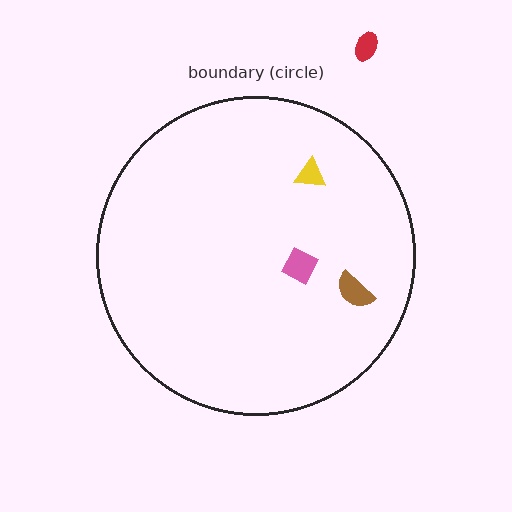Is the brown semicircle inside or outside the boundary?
Inside.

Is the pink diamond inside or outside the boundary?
Inside.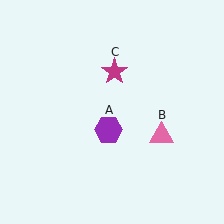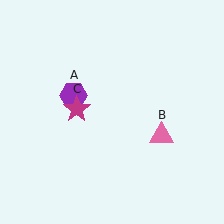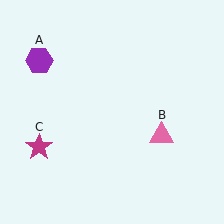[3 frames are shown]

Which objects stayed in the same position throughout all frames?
Pink triangle (object B) remained stationary.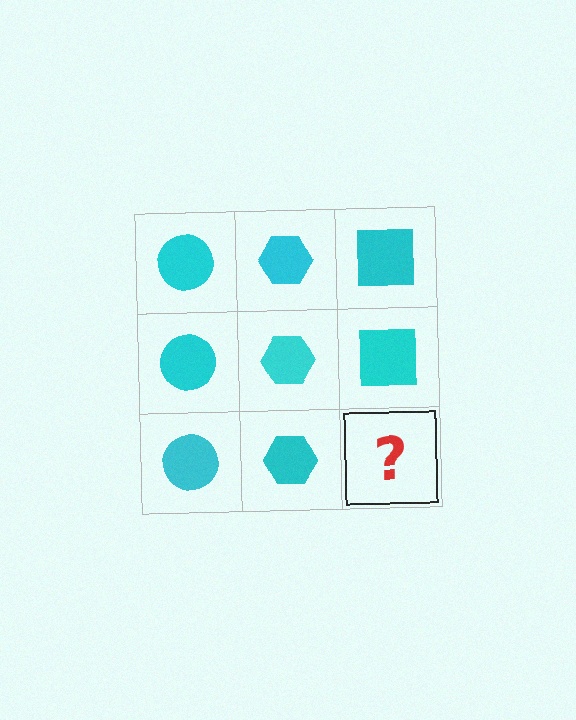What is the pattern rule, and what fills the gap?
The rule is that each column has a consistent shape. The gap should be filled with a cyan square.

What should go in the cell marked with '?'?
The missing cell should contain a cyan square.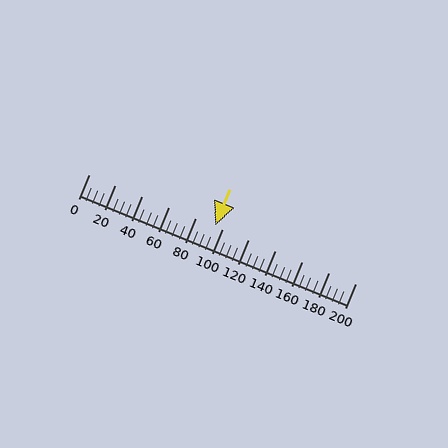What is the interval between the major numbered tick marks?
The major tick marks are spaced 20 units apart.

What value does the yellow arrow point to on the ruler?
The yellow arrow points to approximately 95.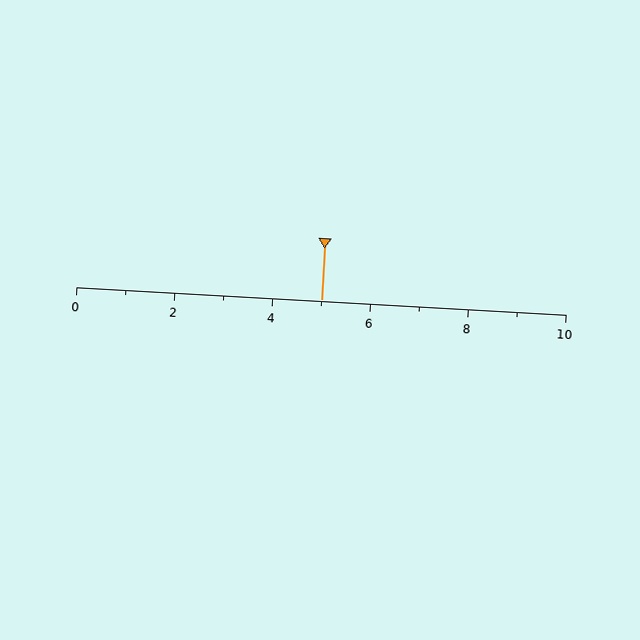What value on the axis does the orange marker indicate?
The marker indicates approximately 5.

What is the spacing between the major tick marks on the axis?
The major ticks are spaced 2 apart.